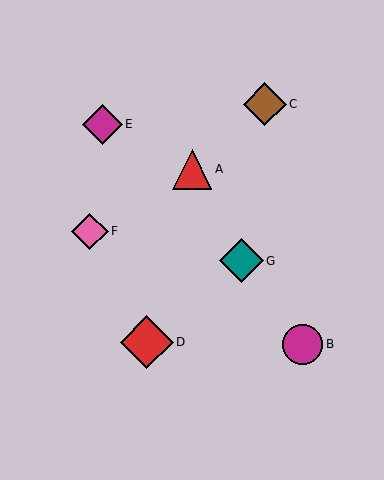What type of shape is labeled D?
Shape D is a red diamond.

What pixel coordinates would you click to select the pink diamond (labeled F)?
Click at (90, 231) to select the pink diamond F.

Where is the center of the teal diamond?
The center of the teal diamond is at (241, 261).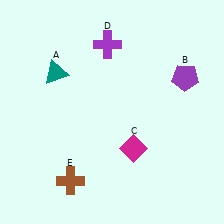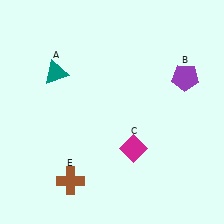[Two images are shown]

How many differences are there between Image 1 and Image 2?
There is 1 difference between the two images.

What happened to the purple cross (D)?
The purple cross (D) was removed in Image 2. It was in the top-left area of Image 1.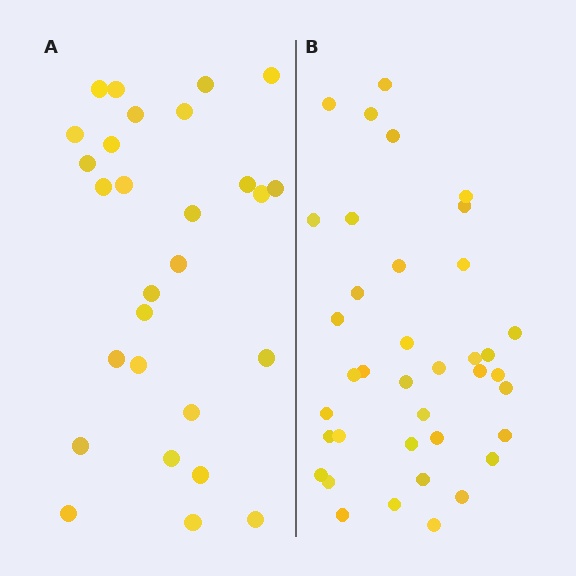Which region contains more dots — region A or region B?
Region B (the right region) has more dots.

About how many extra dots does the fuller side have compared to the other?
Region B has roughly 10 or so more dots than region A.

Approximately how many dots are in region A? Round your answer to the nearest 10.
About 30 dots. (The exact count is 28, which rounds to 30.)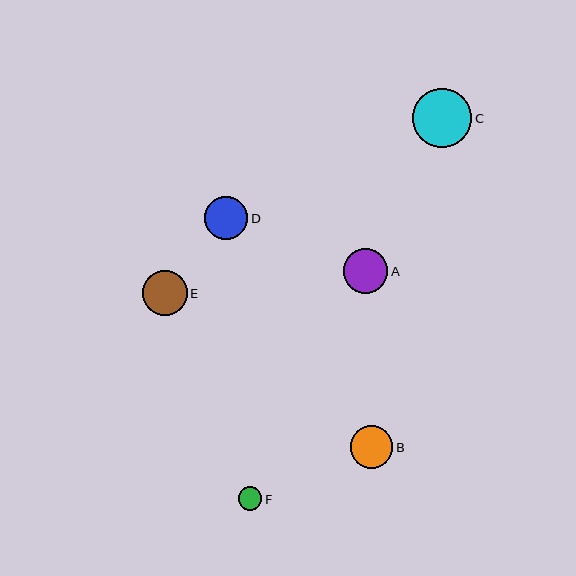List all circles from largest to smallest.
From largest to smallest: C, E, A, D, B, F.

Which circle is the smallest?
Circle F is the smallest with a size of approximately 24 pixels.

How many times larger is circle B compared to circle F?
Circle B is approximately 1.8 times the size of circle F.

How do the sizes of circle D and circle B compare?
Circle D and circle B are approximately the same size.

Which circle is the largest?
Circle C is the largest with a size of approximately 59 pixels.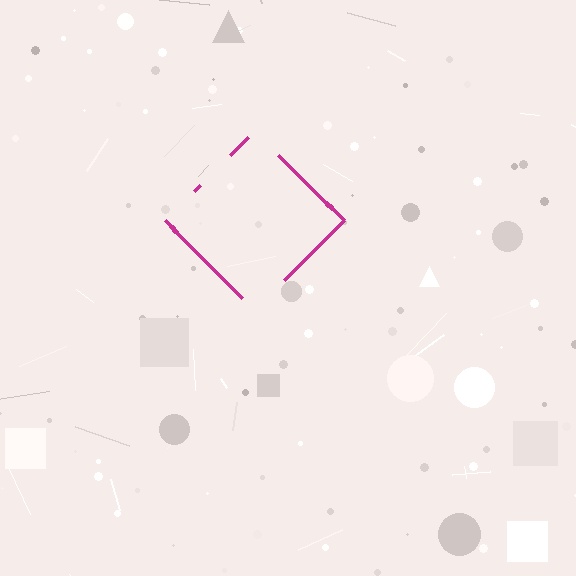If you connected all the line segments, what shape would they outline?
They would outline a diamond.